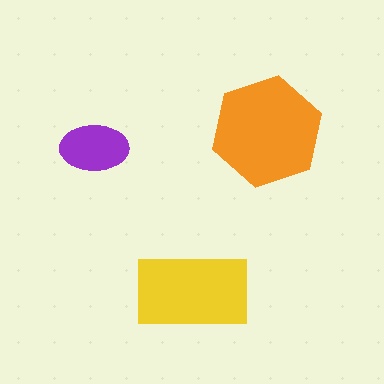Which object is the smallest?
The purple ellipse.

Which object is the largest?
The orange hexagon.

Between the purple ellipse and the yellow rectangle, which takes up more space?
The yellow rectangle.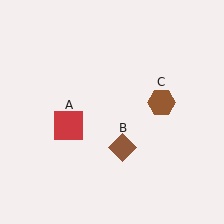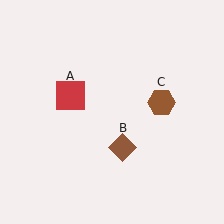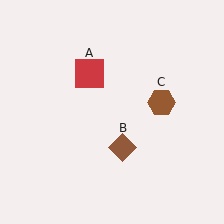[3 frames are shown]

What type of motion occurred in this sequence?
The red square (object A) rotated clockwise around the center of the scene.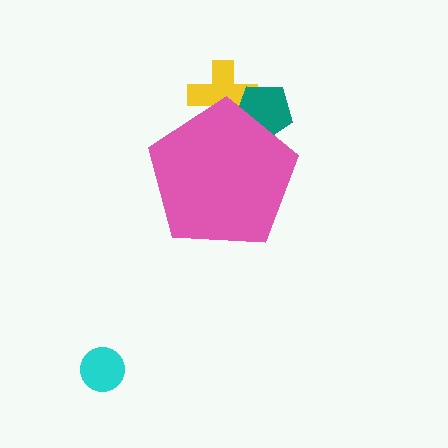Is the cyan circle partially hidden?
No, the cyan circle is fully visible.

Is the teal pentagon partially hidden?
Yes, the teal pentagon is partially hidden behind the pink pentagon.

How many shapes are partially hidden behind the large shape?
2 shapes are partially hidden.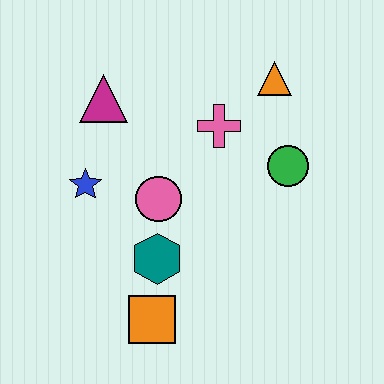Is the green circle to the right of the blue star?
Yes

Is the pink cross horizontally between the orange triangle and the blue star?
Yes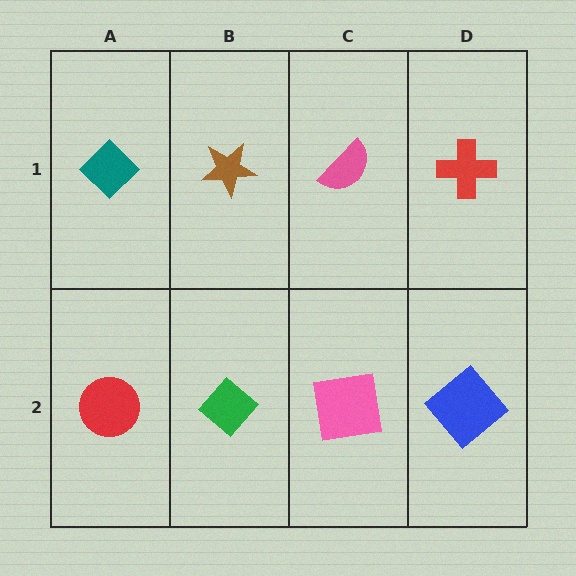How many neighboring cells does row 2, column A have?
2.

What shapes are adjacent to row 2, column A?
A teal diamond (row 1, column A), a green diamond (row 2, column B).